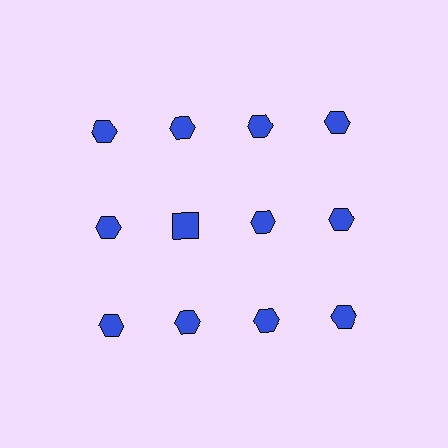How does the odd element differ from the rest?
It has a different shape: square instead of hexagon.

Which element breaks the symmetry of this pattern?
The blue square in the second row, second from left column breaks the symmetry. All other shapes are blue hexagons.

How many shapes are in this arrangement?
There are 12 shapes arranged in a grid pattern.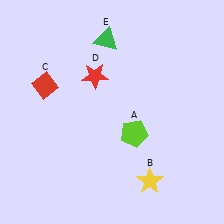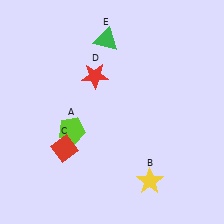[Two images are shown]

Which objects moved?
The objects that moved are: the lime pentagon (A), the red diamond (C).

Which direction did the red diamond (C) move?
The red diamond (C) moved down.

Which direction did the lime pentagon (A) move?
The lime pentagon (A) moved left.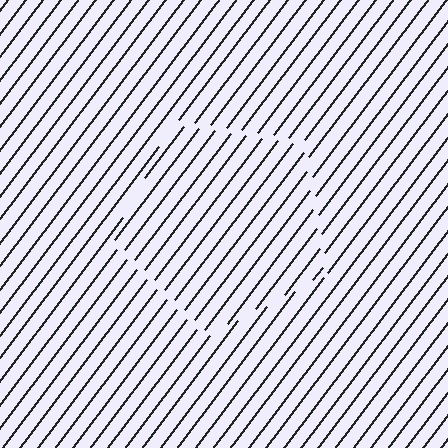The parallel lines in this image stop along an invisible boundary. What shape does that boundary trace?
An illusory pentagon. The interior of the shape contains the same grating, shifted by half a period — the contour is defined by the phase discontinuity where line-ends from the inner and outer gratings abut.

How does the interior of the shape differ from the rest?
The interior of the shape contains the same grating, shifted by half a period — the contour is defined by the phase discontinuity where line-ends from the inner and outer gratings abut.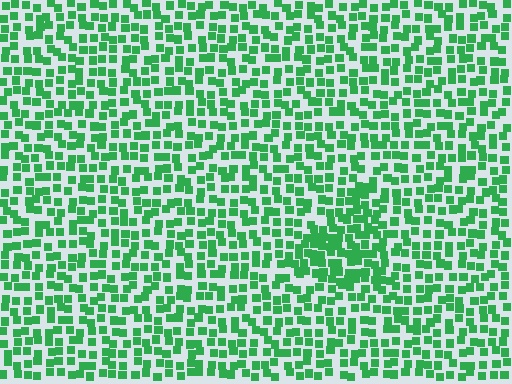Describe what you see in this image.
The image contains small green elements arranged at two different densities. A triangle-shaped region is visible where the elements are more densely packed than the surrounding area.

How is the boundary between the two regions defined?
The boundary is defined by a change in element density (approximately 1.6x ratio). All elements are the same color, size, and shape.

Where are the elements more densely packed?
The elements are more densely packed inside the triangle boundary.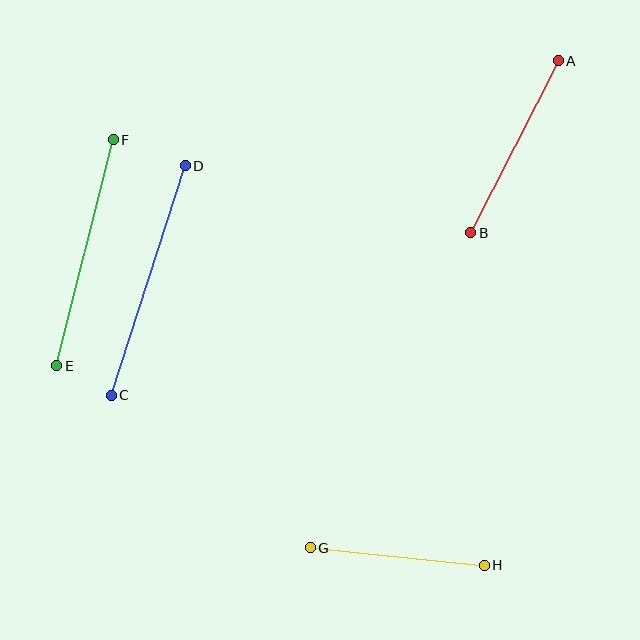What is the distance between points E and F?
The distance is approximately 233 pixels.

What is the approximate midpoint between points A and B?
The midpoint is at approximately (515, 147) pixels.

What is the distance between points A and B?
The distance is approximately 193 pixels.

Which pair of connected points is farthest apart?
Points C and D are farthest apart.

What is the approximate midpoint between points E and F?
The midpoint is at approximately (85, 253) pixels.